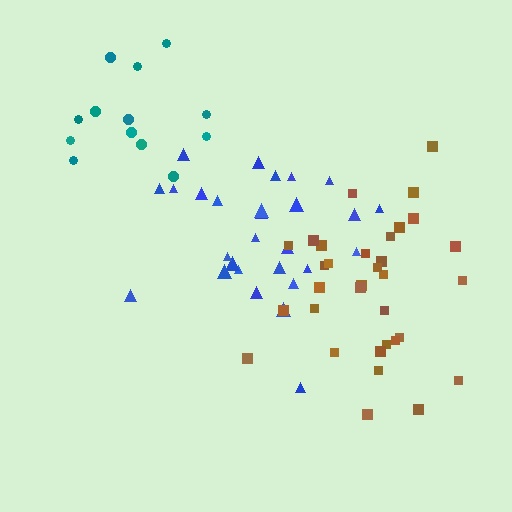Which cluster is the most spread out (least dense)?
Teal.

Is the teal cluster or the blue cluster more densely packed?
Blue.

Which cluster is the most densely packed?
Brown.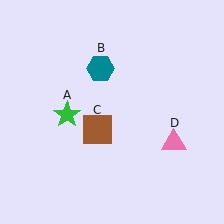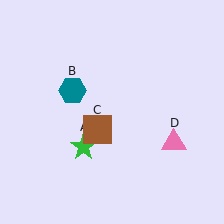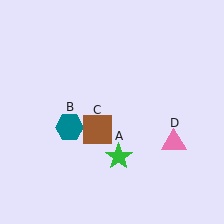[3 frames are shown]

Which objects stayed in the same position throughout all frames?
Brown square (object C) and pink triangle (object D) remained stationary.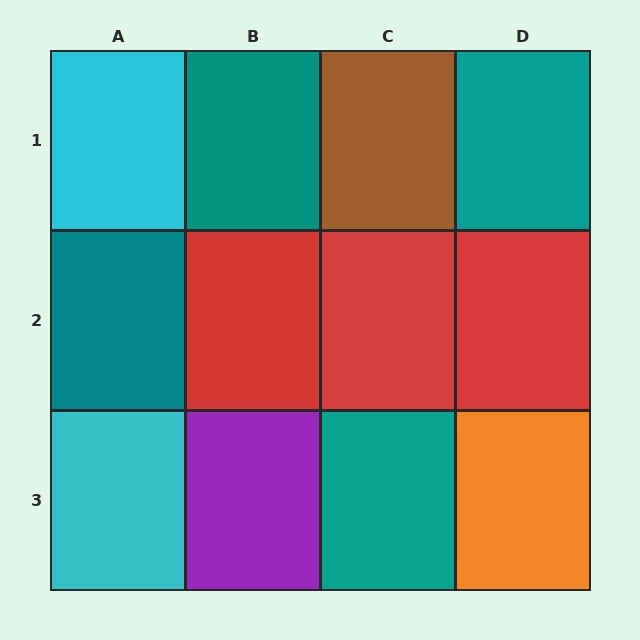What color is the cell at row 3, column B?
Purple.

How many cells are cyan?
2 cells are cyan.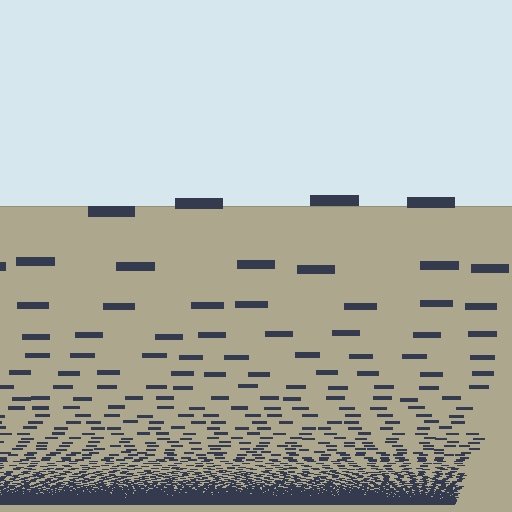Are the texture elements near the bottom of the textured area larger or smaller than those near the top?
Smaller. The gradient is inverted — elements near the bottom are smaller and denser.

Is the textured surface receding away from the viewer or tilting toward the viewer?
The surface appears to tilt toward the viewer. Texture elements get larger and sparser toward the top.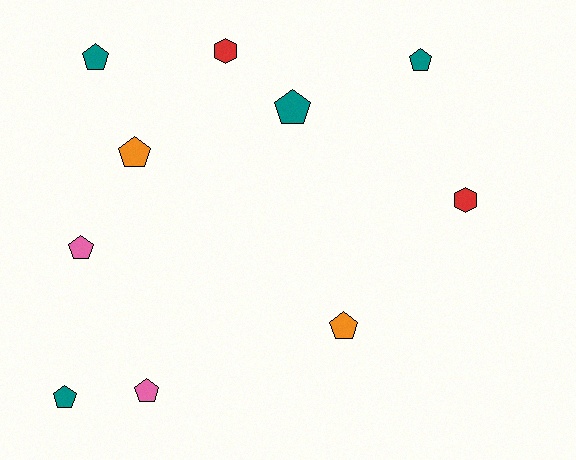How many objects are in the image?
There are 10 objects.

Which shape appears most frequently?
Pentagon, with 8 objects.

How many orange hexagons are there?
There are no orange hexagons.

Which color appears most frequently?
Teal, with 4 objects.